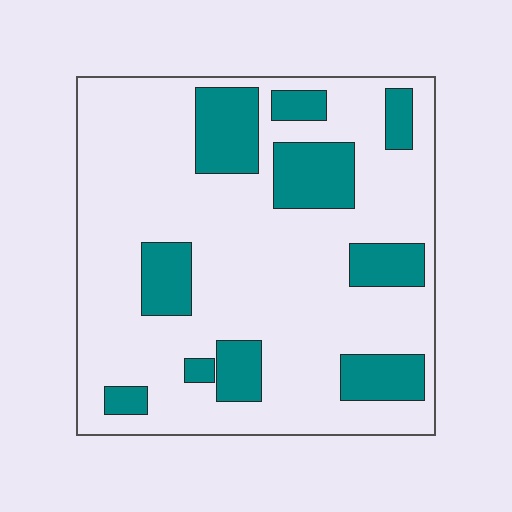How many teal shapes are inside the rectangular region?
10.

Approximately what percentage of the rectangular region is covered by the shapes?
Approximately 25%.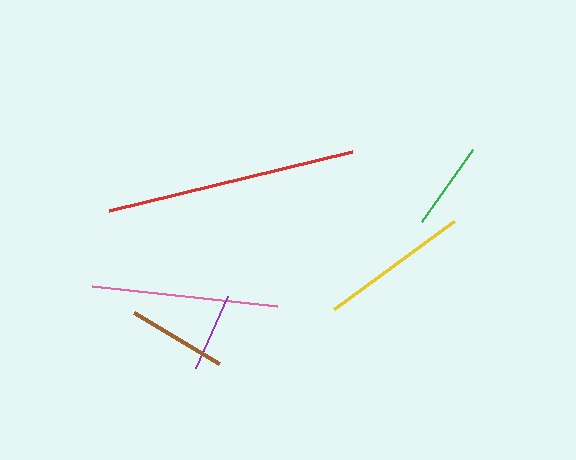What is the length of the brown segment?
The brown segment is approximately 99 pixels long.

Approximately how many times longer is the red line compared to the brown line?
The red line is approximately 2.5 times the length of the brown line.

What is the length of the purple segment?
The purple segment is approximately 79 pixels long.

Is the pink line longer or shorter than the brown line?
The pink line is longer than the brown line.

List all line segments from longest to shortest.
From longest to shortest: red, pink, yellow, brown, green, purple.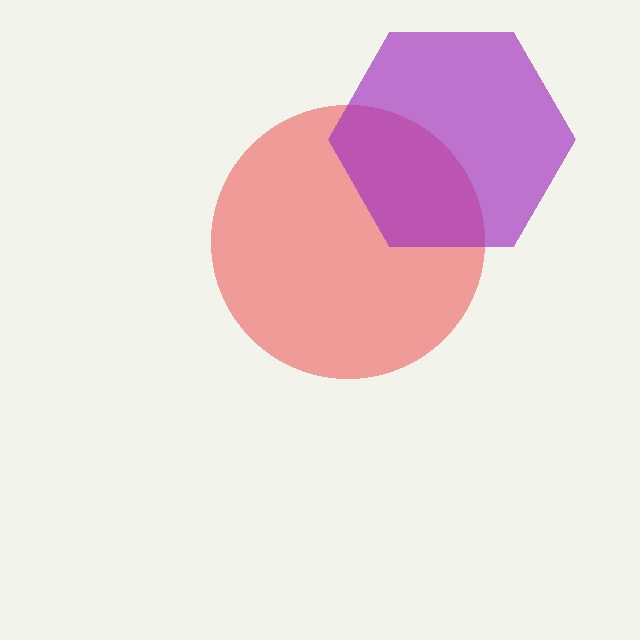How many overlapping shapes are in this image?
There are 2 overlapping shapes in the image.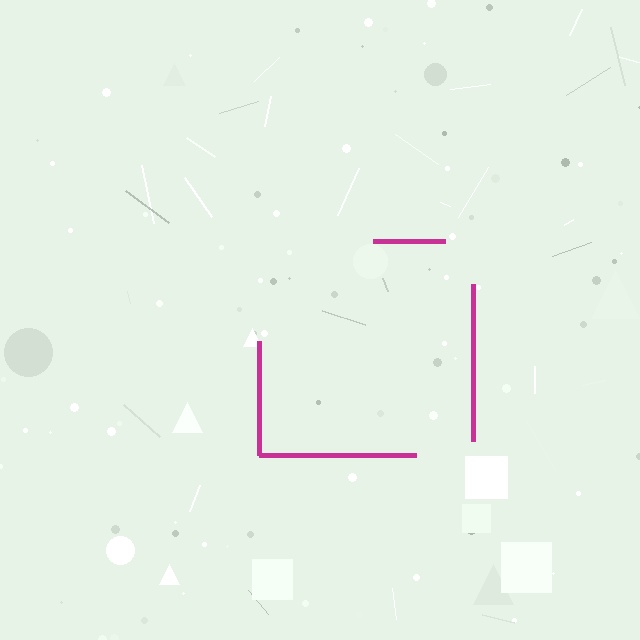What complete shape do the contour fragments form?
The contour fragments form a square.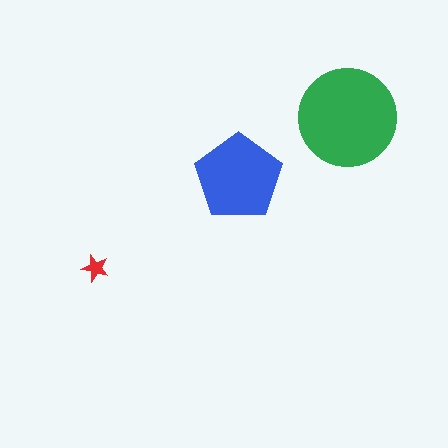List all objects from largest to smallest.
The green circle, the blue pentagon, the red star.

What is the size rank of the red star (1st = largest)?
3rd.